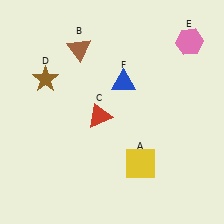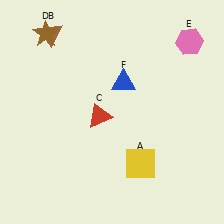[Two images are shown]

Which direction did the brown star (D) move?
The brown star (D) moved up.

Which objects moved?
The objects that moved are: the brown triangle (B), the brown star (D).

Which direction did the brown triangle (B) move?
The brown triangle (B) moved left.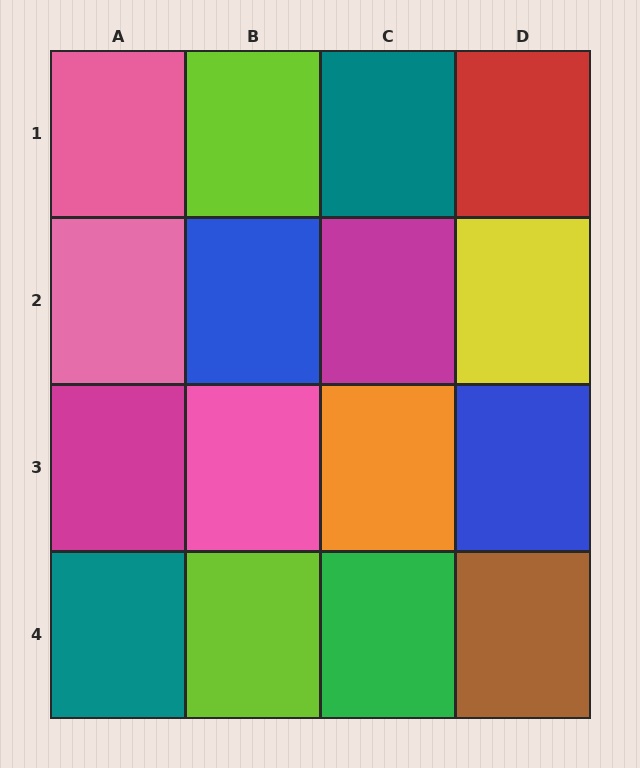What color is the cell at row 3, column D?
Blue.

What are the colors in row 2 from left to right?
Pink, blue, magenta, yellow.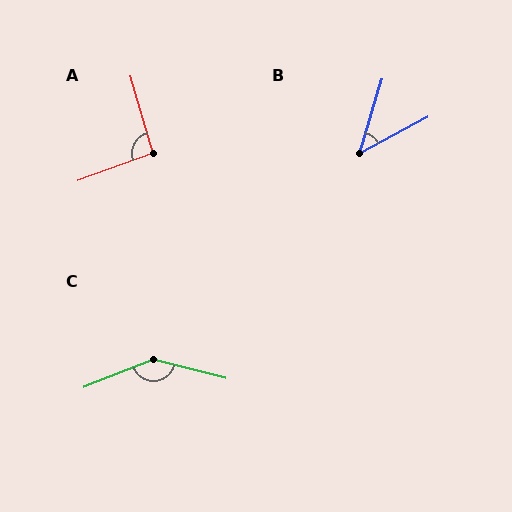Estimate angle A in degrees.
Approximately 93 degrees.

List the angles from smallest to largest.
B (45°), A (93°), C (144°).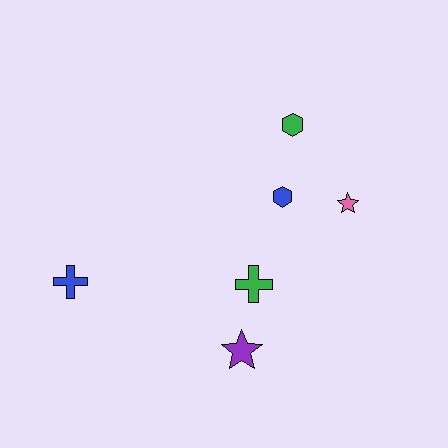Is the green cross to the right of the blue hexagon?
No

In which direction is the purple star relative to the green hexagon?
The purple star is below the green hexagon.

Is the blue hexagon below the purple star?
No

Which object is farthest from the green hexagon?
The blue cross is farthest from the green hexagon.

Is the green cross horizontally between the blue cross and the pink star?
Yes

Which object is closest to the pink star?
The blue hexagon is closest to the pink star.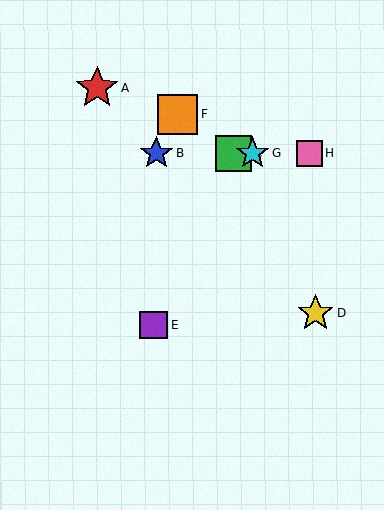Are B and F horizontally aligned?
No, B is at y≈153 and F is at y≈114.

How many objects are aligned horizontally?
4 objects (B, C, G, H) are aligned horizontally.